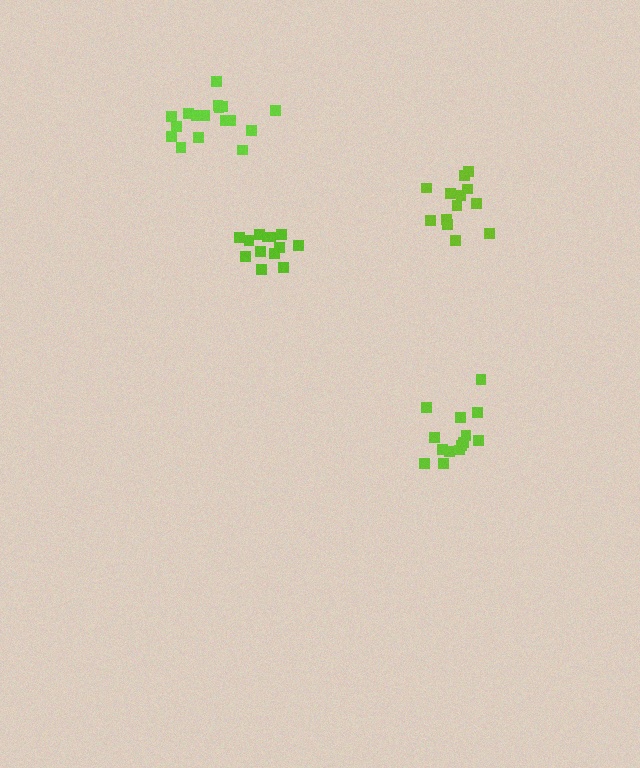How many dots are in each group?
Group 1: 17 dots, Group 2: 14 dots, Group 3: 13 dots, Group 4: 13 dots (57 total).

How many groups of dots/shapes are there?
There are 4 groups.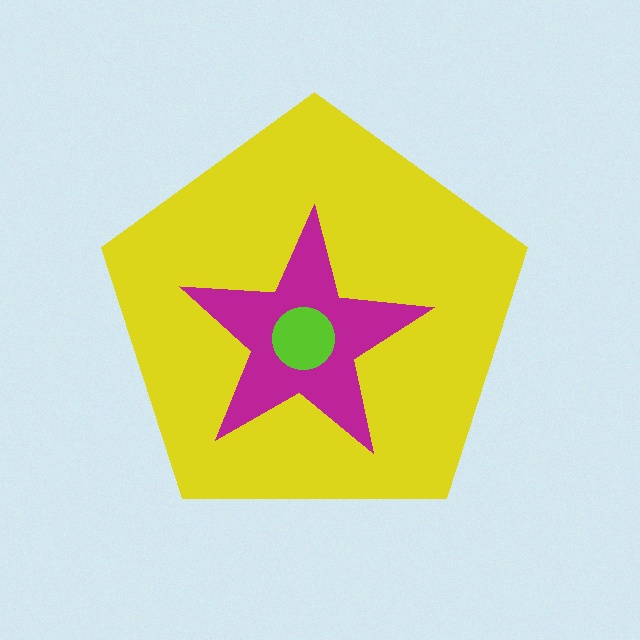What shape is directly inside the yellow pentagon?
The magenta star.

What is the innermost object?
The lime circle.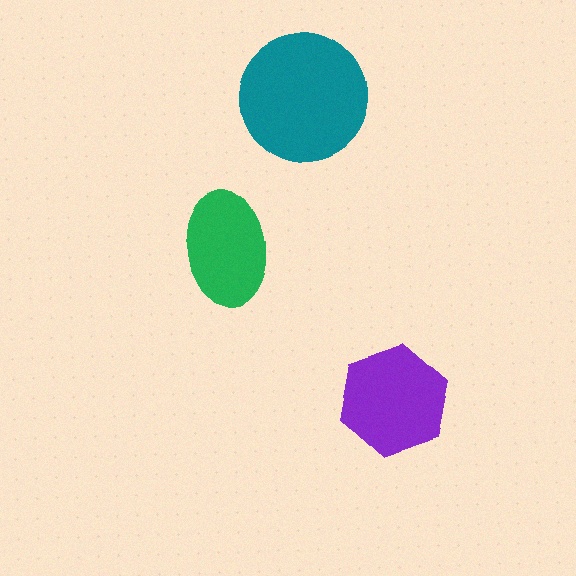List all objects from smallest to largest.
The green ellipse, the purple hexagon, the teal circle.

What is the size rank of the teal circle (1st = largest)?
1st.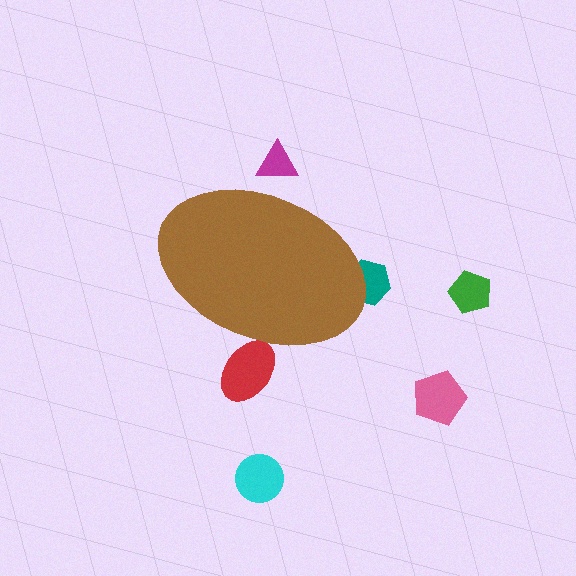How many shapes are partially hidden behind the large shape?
3 shapes are partially hidden.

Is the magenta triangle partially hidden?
Yes, the magenta triangle is partially hidden behind the brown ellipse.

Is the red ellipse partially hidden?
Yes, the red ellipse is partially hidden behind the brown ellipse.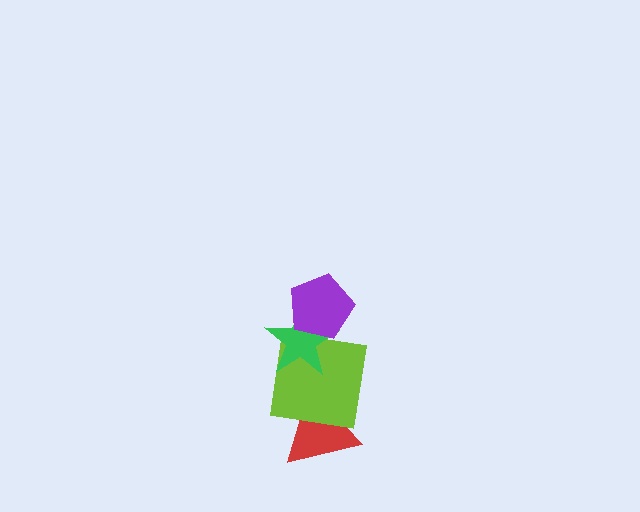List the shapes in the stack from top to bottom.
From top to bottom: the purple pentagon, the green star, the lime square, the red triangle.